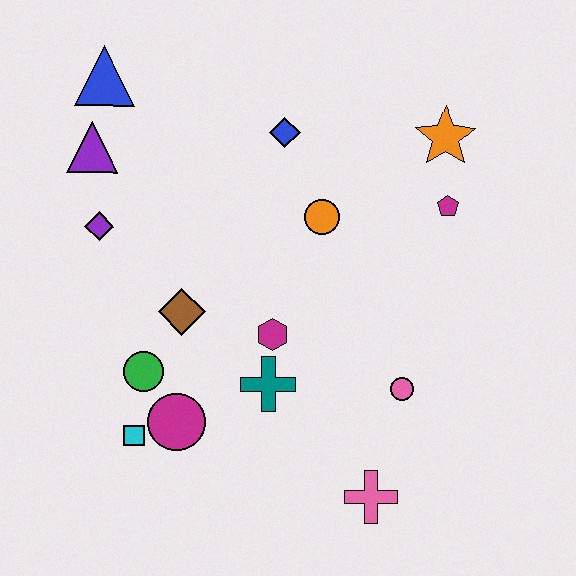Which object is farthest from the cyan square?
The orange star is farthest from the cyan square.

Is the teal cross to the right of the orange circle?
No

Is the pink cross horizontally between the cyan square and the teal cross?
No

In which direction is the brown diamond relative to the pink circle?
The brown diamond is to the left of the pink circle.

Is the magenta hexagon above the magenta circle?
Yes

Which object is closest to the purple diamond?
The purple triangle is closest to the purple diamond.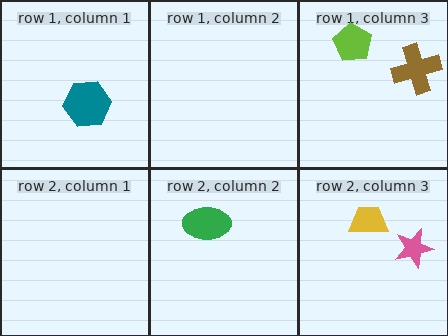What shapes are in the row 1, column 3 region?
The brown cross, the lime pentagon.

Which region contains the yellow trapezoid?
The row 2, column 3 region.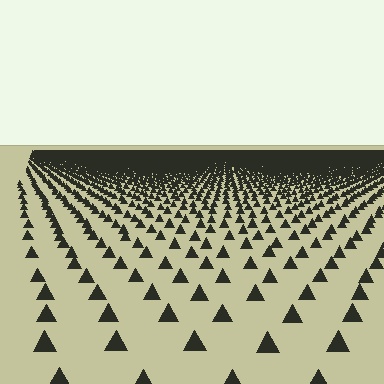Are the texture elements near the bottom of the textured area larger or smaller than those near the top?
Larger. Near the bottom, elements are closer to the viewer and appear at a bigger on-screen size.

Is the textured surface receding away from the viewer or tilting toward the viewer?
The surface is receding away from the viewer. Texture elements get smaller and denser toward the top.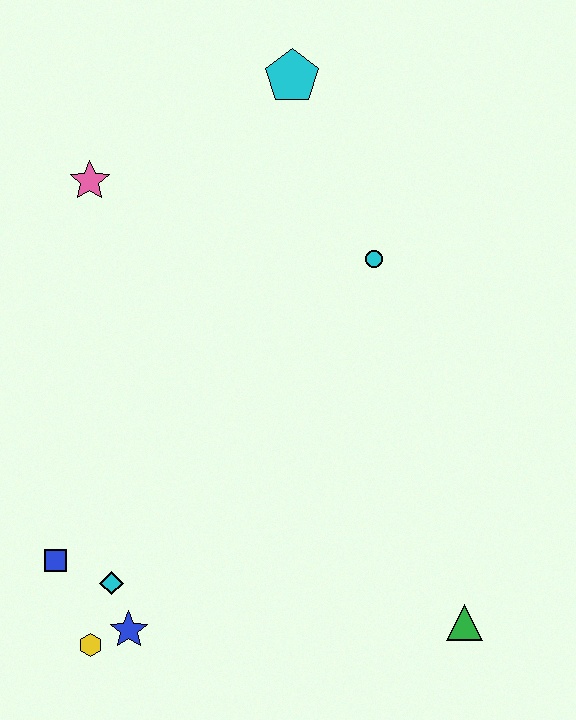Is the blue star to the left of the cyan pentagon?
Yes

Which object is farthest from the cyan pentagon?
The yellow hexagon is farthest from the cyan pentagon.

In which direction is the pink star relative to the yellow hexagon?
The pink star is above the yellow hexagon.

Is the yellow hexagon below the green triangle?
Yes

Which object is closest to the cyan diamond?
The blue star is closest to the cyan diamond.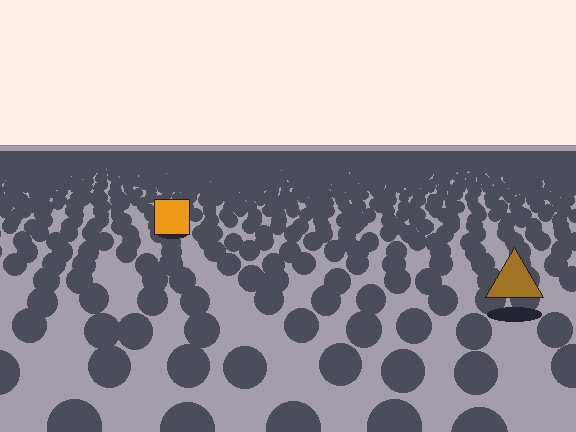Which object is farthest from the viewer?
The orange square is farthest from the viewer. It appears smaller and the ground texture around it is denser.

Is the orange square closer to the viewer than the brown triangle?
No. The brown triangle is closer — you can tell from the texture gradient: the ground texture is coarser near it.